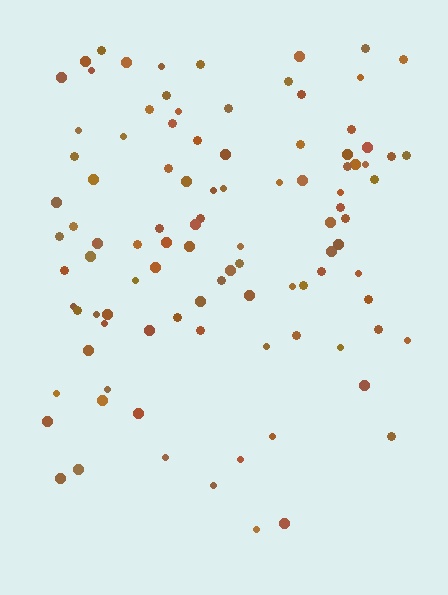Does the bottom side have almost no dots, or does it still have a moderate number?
Still a moderate number, just noticeably fewer than the top.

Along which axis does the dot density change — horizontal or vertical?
Vertical.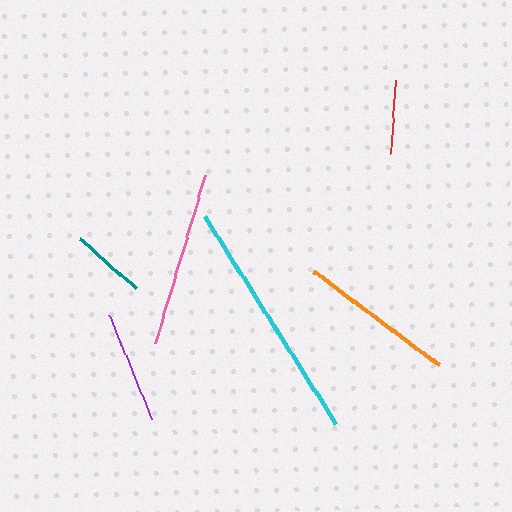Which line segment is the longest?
The cyan line is the longest at approximately 246 pixels.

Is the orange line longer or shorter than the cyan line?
The cyan line is longer than the orange line.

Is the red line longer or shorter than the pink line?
The pink line is longer than the red line.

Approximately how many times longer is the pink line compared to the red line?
The pink line is approximately 2.4 times the length of the red line.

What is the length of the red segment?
The red segment is approximately 74 pixels long.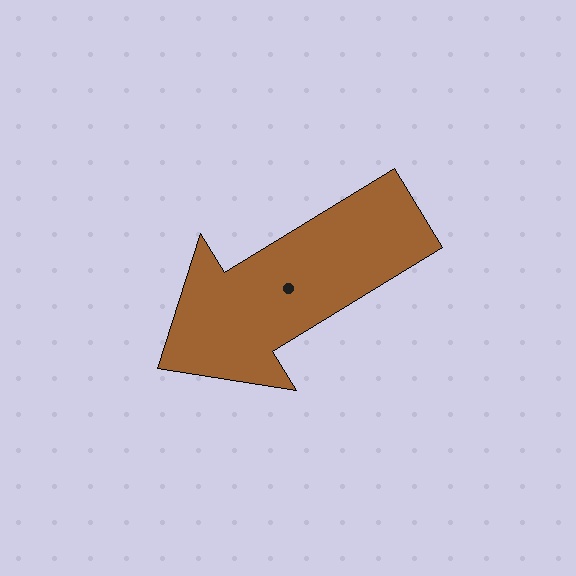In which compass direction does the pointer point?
Southwest.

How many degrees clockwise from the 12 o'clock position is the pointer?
Approximately 239 degrees.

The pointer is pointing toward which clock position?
Roughly 8 o'clock.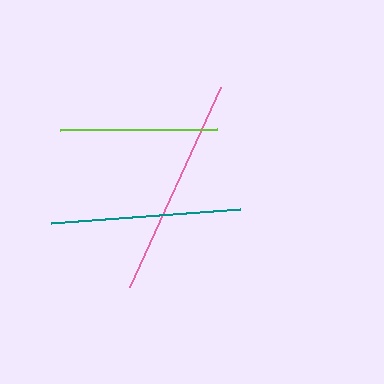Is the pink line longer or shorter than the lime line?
The pink line is longer than the lime line.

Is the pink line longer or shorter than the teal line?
The pink line is longer than the teal line.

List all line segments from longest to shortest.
From longest to shortest: pink, teal, lime.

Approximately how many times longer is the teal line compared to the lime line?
The teal line is approximately 1.2 times the length of the lime line.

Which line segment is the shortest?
The lime line is the shortest at approximately 157 pixels.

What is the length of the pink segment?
The pink segment is approximately 220 pixels long.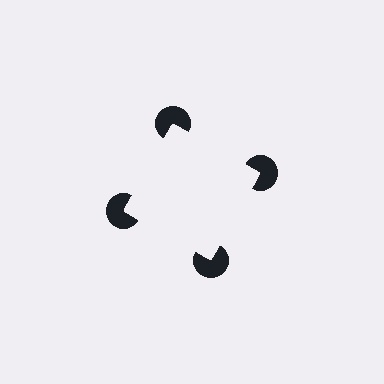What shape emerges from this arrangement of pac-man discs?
An illusory square — its edges are inferred from the aligned wedge cuts in the pac-man discs, not physically drawn.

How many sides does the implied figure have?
4 sides.